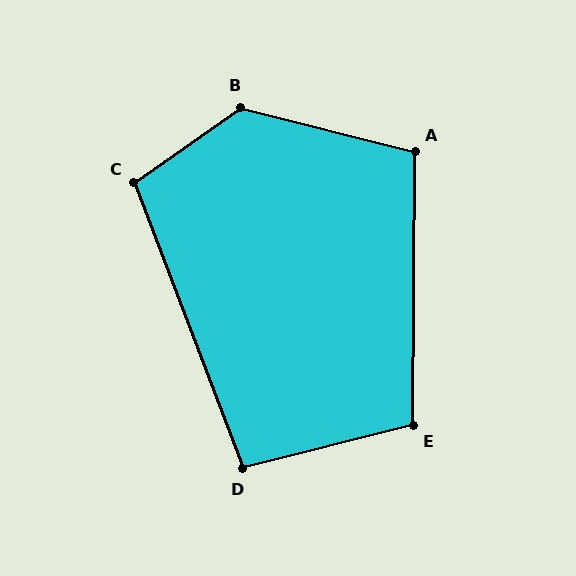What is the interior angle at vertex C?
Approximately 104 degrees (obtuse).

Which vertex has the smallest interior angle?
D, at approximately 97 degrees.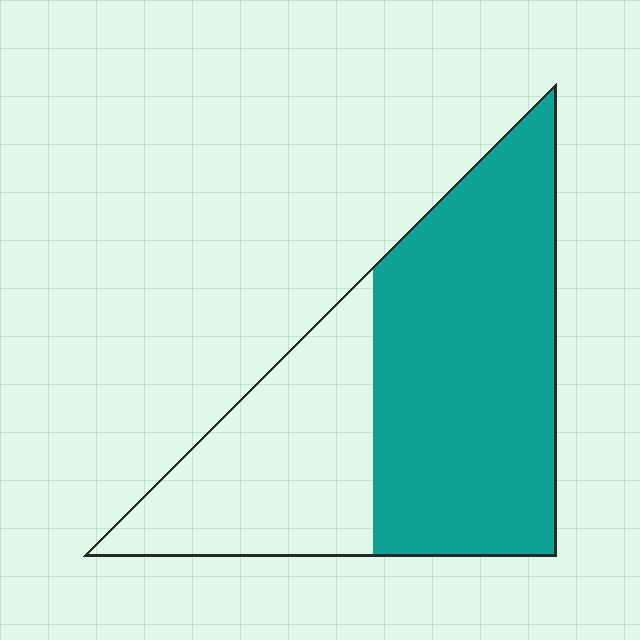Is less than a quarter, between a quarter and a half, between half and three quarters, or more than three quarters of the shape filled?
Between half and three quarters.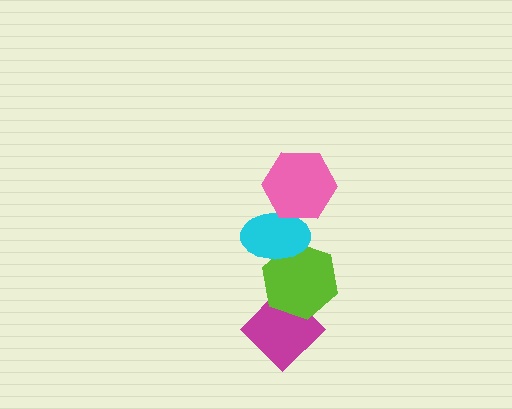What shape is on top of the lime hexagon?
The cyan ellipse is on top of the lime hexagon.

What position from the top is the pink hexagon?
The pink hexagon is 1st from the top.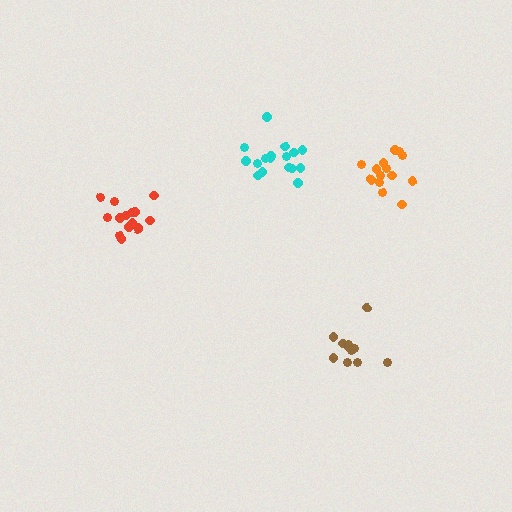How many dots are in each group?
Group 1: 14 dots, Group 2: 17 dots, Group 3: 11 dots, Group 4: 15 dots (57 total).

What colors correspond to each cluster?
The clusters are colored: orange, cyan, brown, red.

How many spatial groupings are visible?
There are 4 spatial groupings.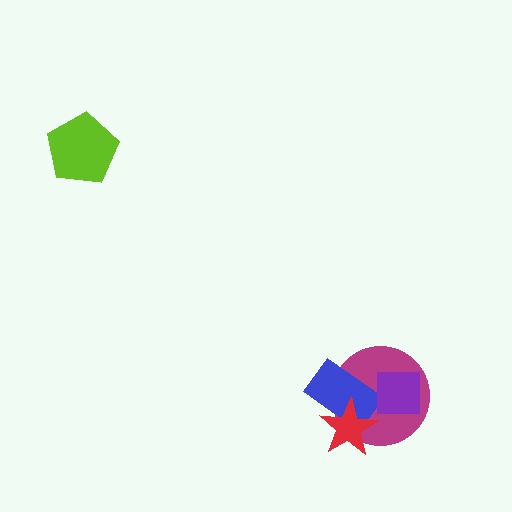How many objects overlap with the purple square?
2 objects overlap with the purple square.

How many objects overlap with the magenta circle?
3 objects overlap with the magenta circle.